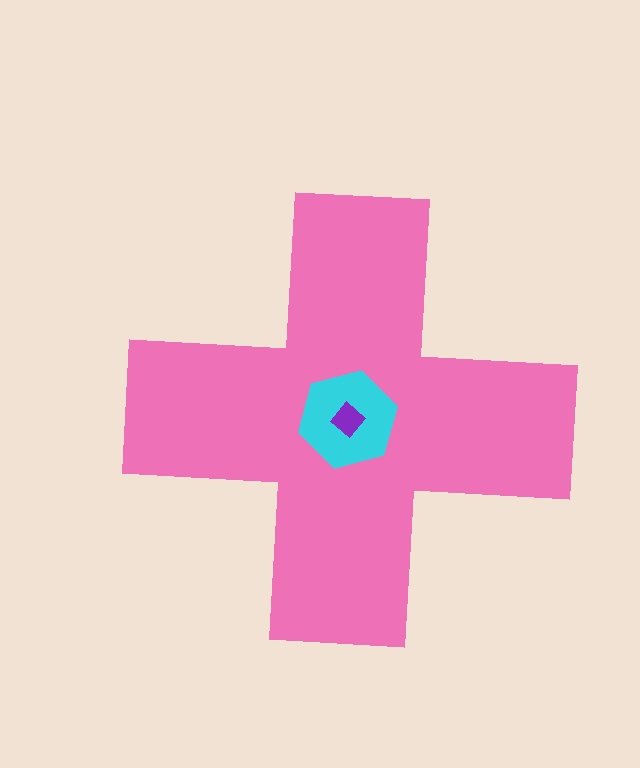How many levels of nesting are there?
3.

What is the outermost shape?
The pink cross.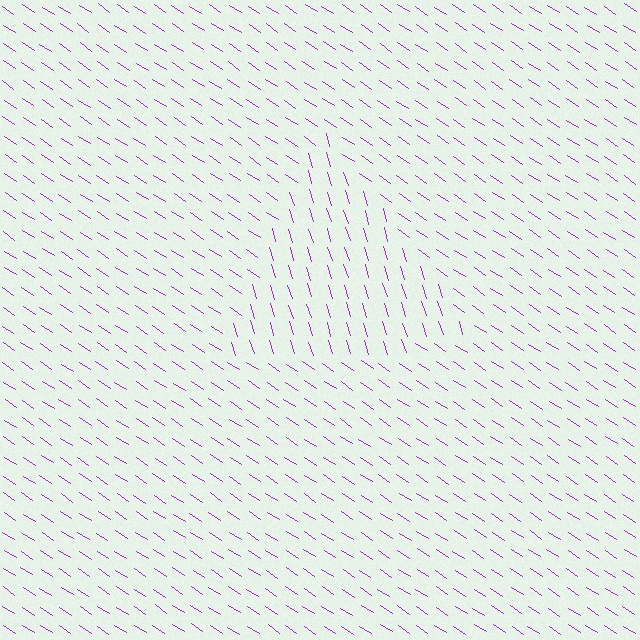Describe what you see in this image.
The image is filled with small purple line segments. A triangle region in the image has lines oriented differently from the surrounding lines, creating a visible texture boundary.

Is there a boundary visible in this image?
Yes, there is a texture boundary formed by a change in line orientation.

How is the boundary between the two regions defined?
The boundary is defined purely by a change in line orientation (approximately 39 degrees difference). All lines are the same color and thickness.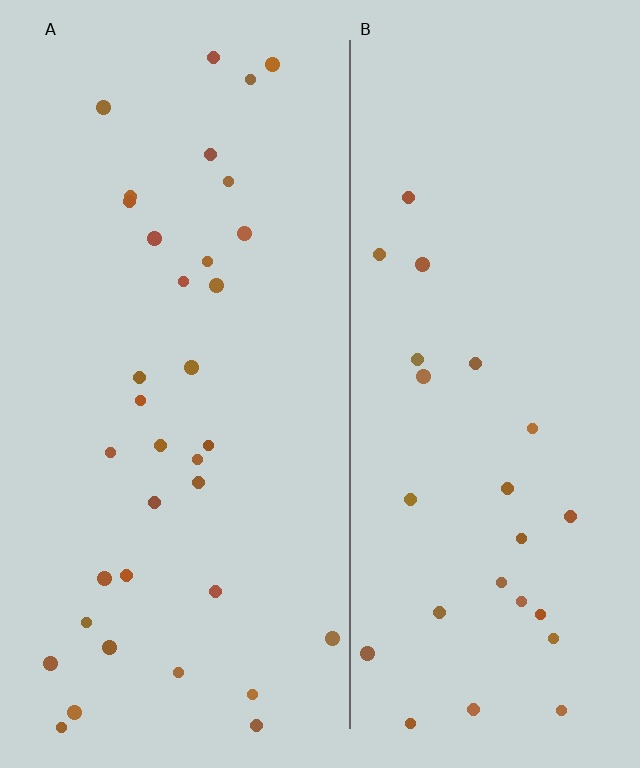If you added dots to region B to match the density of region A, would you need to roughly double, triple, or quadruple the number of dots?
Approximately double.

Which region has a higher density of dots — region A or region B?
A (the left).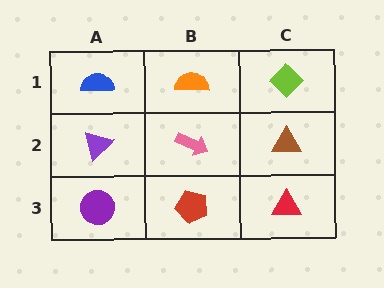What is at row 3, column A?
A purple circle.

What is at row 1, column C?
A lime diamond.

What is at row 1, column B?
An orange semicircle.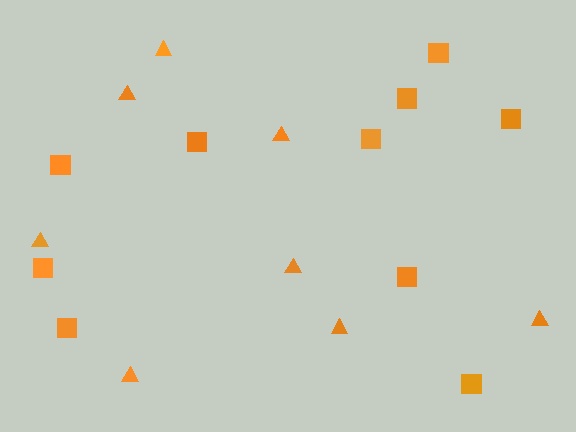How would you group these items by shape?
There are 2 groups: one group of squares (10) and one group of triangles (8).